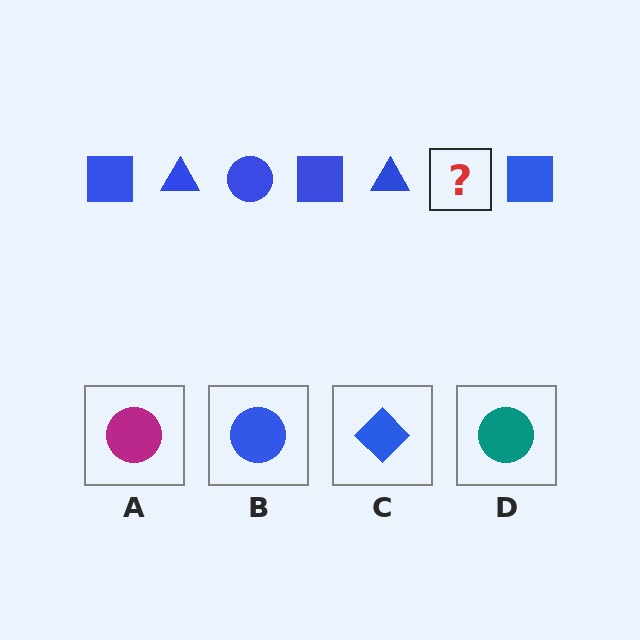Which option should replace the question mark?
Option B.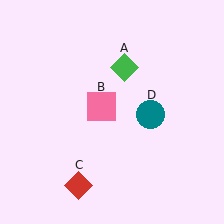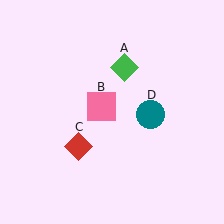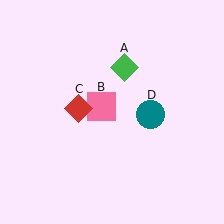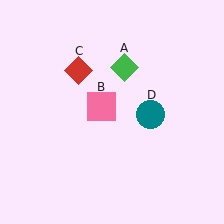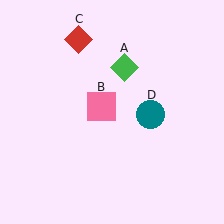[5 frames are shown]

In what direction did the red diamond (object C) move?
The red diamond (object C) moved up.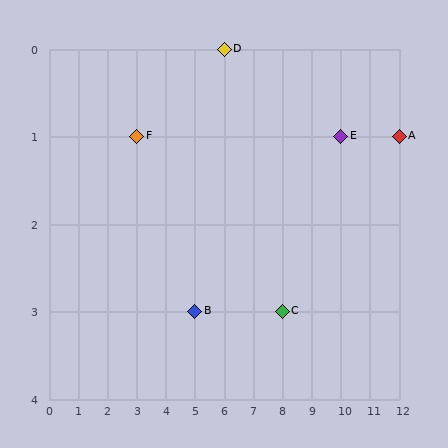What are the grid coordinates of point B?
Point B is at grid coordinates (5, 3).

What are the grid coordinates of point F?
Point F is at grid coordinates (3, 1).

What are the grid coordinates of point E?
Point E is at grid coordinates (10, 1).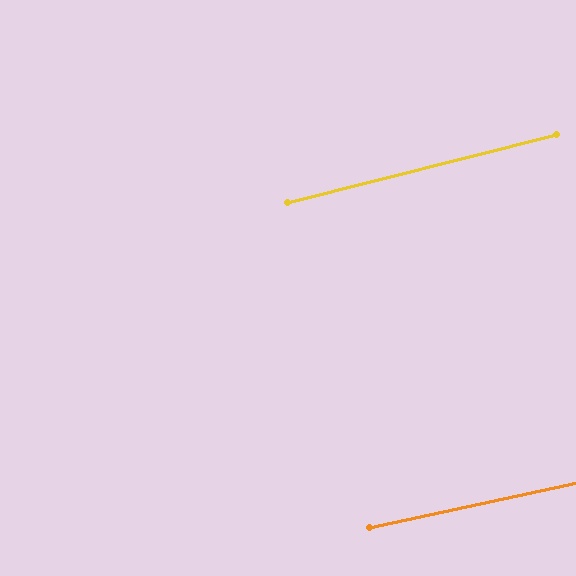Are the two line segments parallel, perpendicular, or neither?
Parallel — their directions differ by only 1.8°.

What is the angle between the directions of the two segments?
Approximately 2 degrees.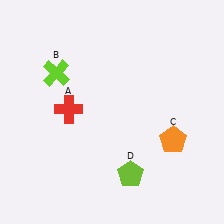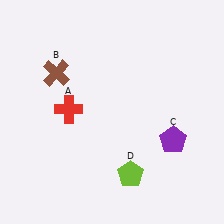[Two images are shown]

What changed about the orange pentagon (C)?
In Image 1, C is orange. In Image 2, it changed to purple.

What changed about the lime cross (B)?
In Image 1, B is lime. In Image 2, it changed to brown.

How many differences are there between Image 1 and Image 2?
There are 2 differences between the two images.